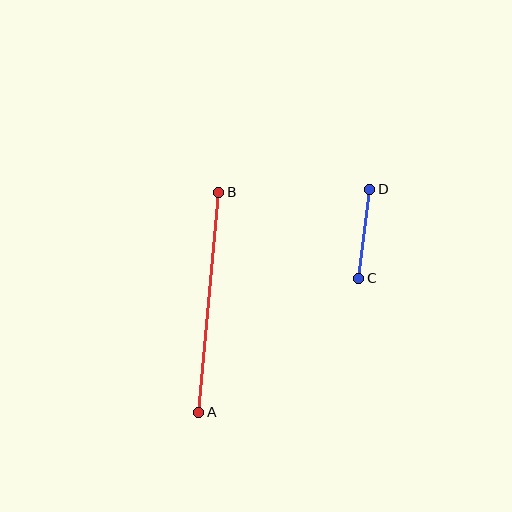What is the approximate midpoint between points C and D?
The midpoint is at approximately (364, 234) pixels.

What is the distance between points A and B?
The distance is approximately 221 pixels.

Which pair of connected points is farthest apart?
Points A and B are farthest apart.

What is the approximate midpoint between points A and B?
The midpoint is at approximately (209, 302) pixels.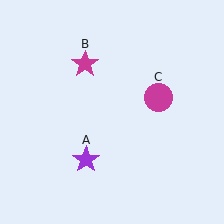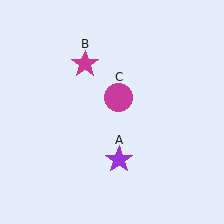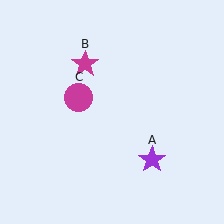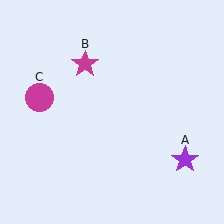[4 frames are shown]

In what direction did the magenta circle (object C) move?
The magenta circle (object C) moved left.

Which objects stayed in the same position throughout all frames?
Magenta star (object B) remained stationary.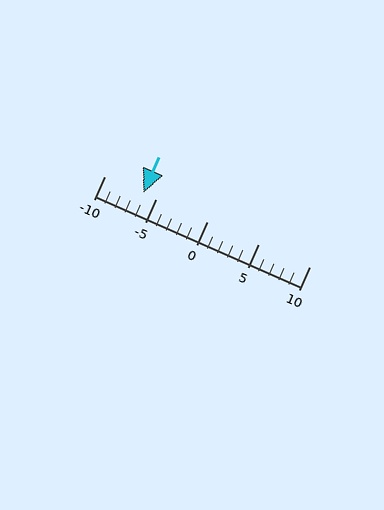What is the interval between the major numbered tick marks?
The major tick marks are spaced 5 units apart.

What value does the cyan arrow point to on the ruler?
The cyan arrow points to approximately -6.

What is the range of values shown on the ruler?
The ruler shows values from -10 to 10.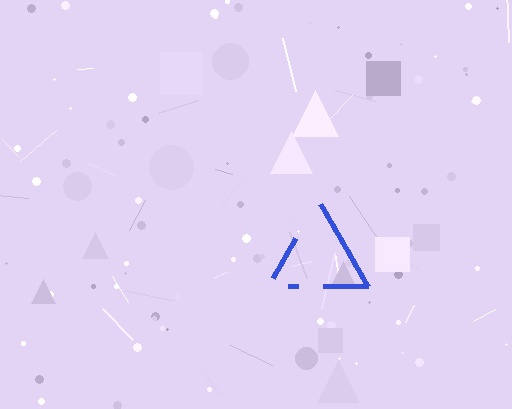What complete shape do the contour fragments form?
The contour fragments form a triangle.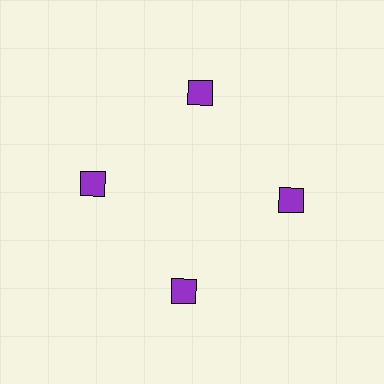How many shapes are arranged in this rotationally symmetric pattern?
There are 4 shapes, arranged in 4 groups of 1.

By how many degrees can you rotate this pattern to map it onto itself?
The pattern maps onto itself every 90 degrees of rotation.